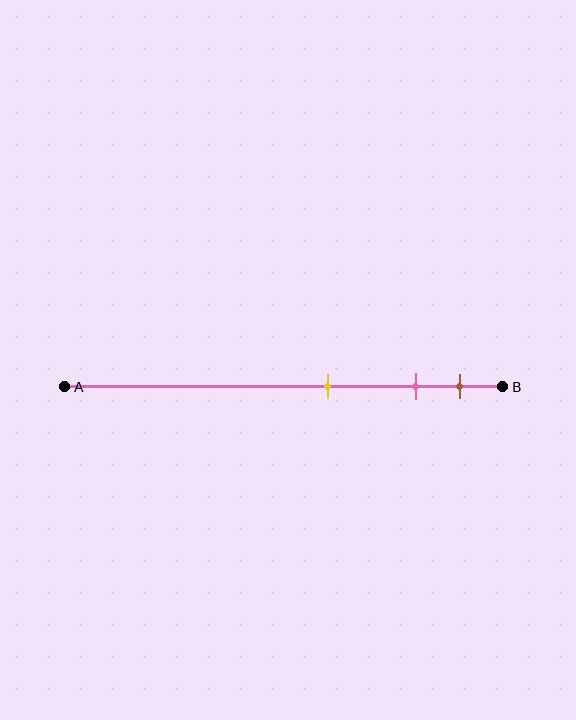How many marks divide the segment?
There are 3 marks dividing the segment.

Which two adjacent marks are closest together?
The pink and brown marks are the closest adjacent pair.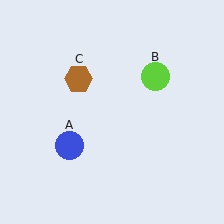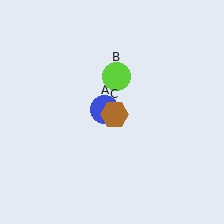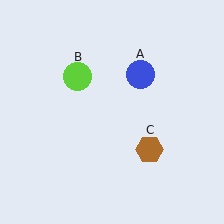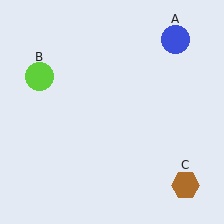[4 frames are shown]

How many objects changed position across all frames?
3 objects changed position: blue circle (object A), lime circle (object B), brown hexagon (object C).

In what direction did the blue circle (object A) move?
The blue circle (object A) moved up and to the right.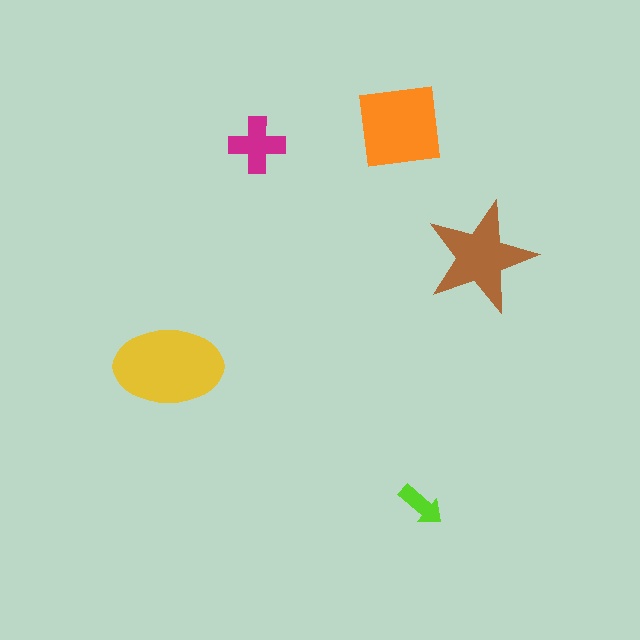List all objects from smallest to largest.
The lime arrow, the magenta cross, the brown star, the orange square, the yellow ellipse.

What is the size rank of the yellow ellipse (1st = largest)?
1st.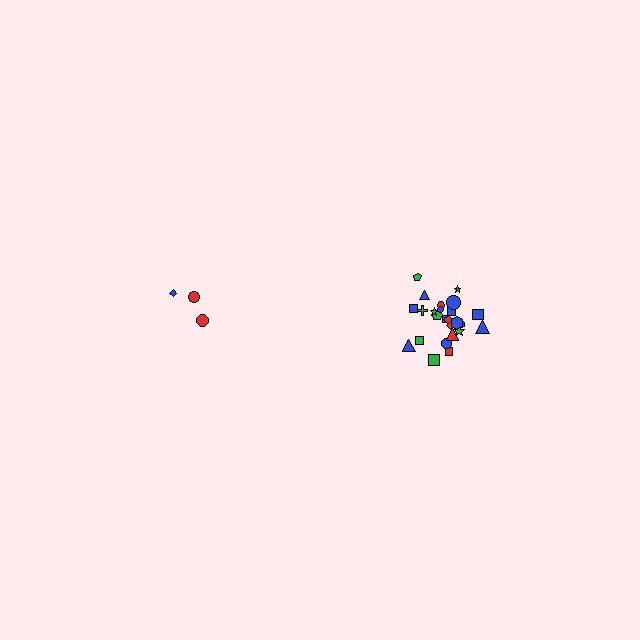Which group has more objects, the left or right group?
The right group.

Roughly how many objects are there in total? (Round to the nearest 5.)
Roughly 30 objects in total.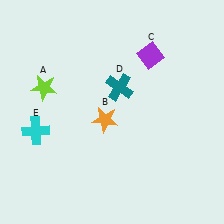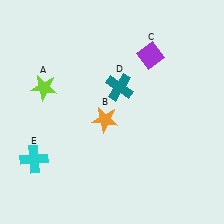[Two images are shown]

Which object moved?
The cyan cross (E) moved down.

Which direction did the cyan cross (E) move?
The cyan cross (E) moved down.